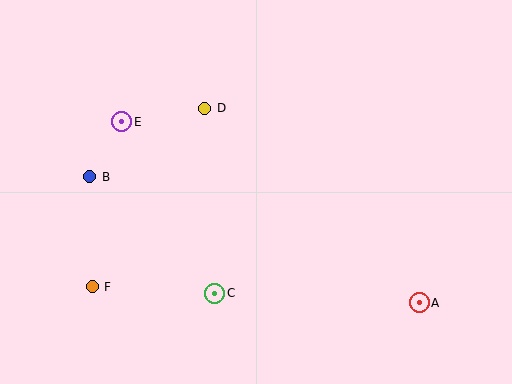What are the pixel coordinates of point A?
Point A is at (419, 303).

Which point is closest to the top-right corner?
Point A is closest to the top-right corner.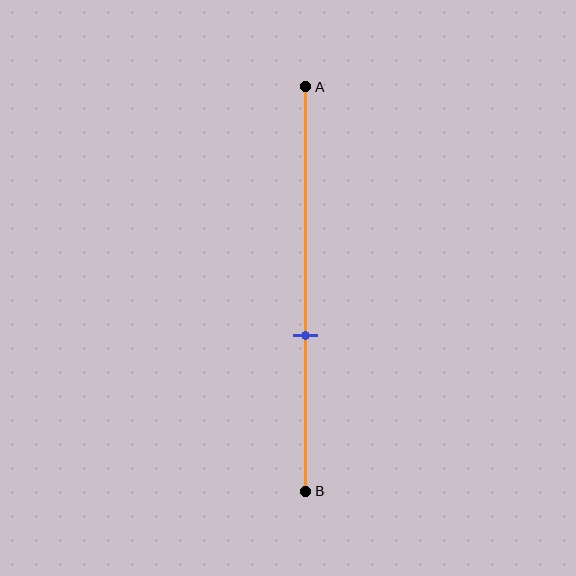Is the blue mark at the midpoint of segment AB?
No, the mark is at about 60% from A, not at the 50% midpoint.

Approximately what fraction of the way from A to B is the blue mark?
The blue mark is approximately 60% of the way from A to B.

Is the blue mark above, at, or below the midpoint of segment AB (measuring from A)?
The blue mark is below the midpoint of segment AB.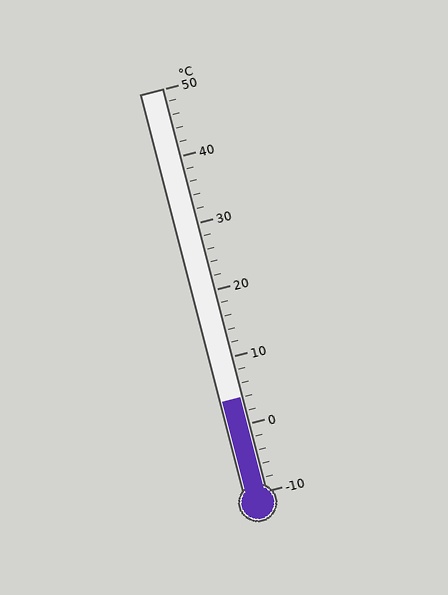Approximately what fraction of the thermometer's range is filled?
The thermometer is filled to approximately 25% of its range.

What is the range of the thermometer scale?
The thermometer scale ranges from -10°C to 50°C.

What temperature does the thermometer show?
The thermometer shows approximately 4°C.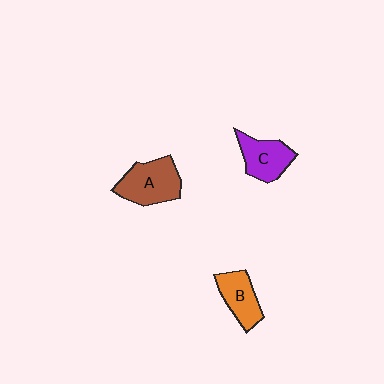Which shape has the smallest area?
Shape B (orange).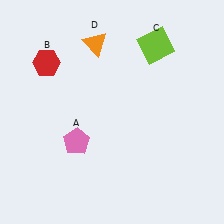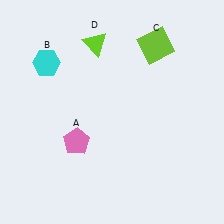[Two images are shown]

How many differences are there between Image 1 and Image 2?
There are 2 differences between the two images.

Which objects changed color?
B changed from red to cyan. D changed from orange to lime.